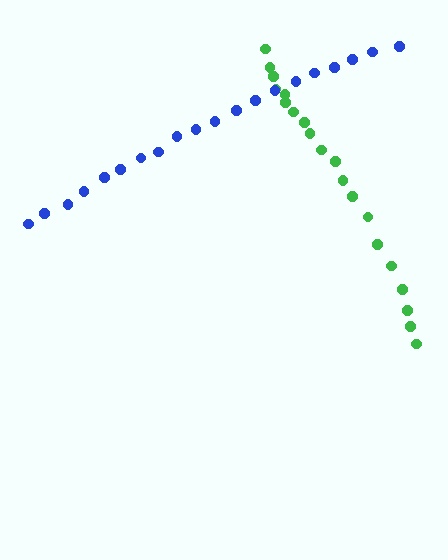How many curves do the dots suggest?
There are 2 distinct paths.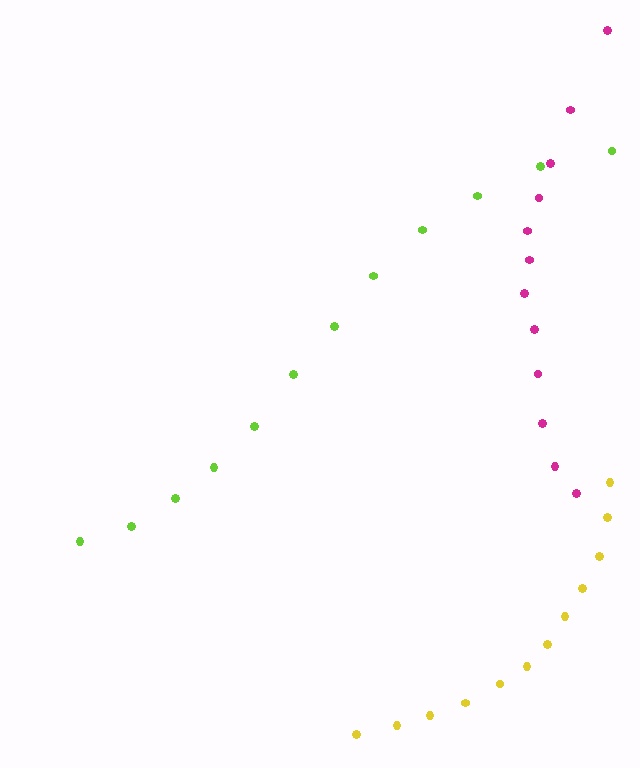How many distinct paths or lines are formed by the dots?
There are 3 distinct paths.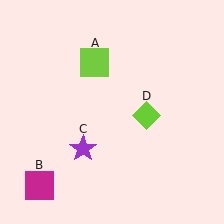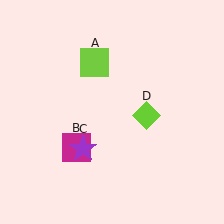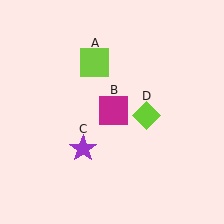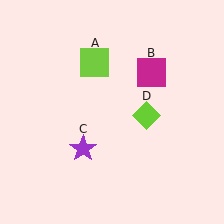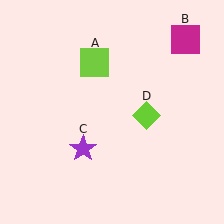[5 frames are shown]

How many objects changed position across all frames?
1 object changed position: magenta square (object B).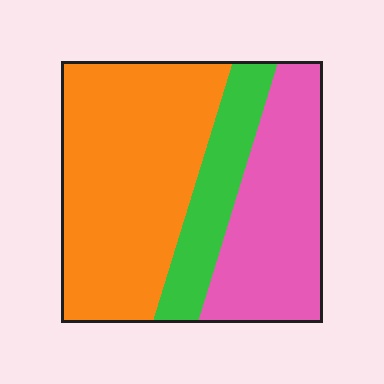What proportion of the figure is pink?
Pink covers about 30% of the figure.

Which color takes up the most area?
Orange, at roughly 50%.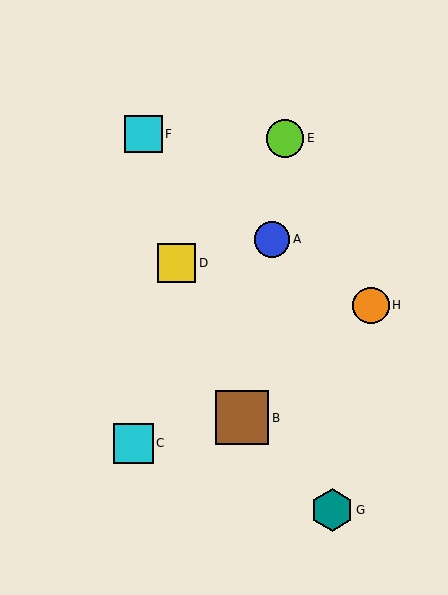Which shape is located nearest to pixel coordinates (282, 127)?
The lime circle (labeled E) at (285, 138) is nearest to that location.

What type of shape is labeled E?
Shape E is a lime circle.